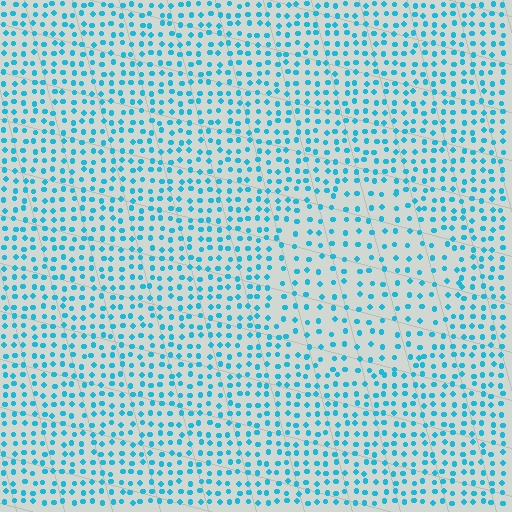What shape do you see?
I see a circle.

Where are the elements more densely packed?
The elements are more densely packed outside the circle boundary.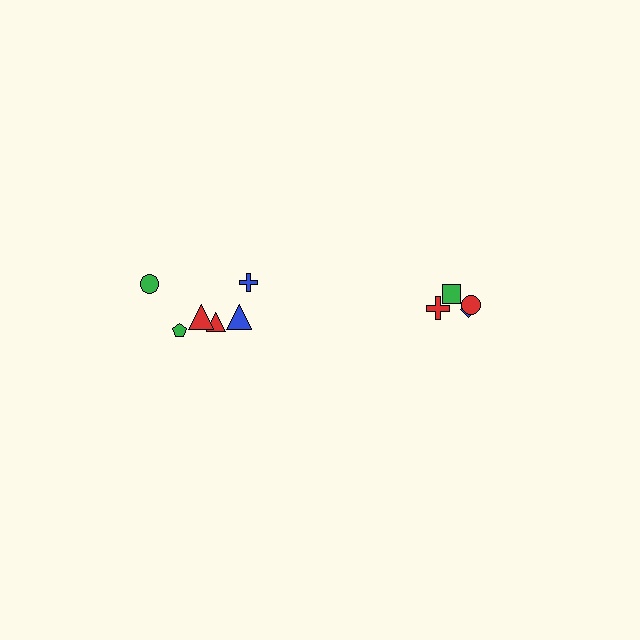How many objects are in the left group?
There are 6 objects.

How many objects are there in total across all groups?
There are 10 objects.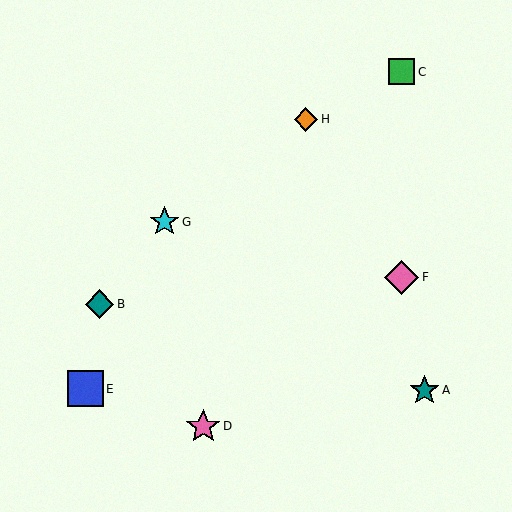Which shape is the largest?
The blue square (labeled E) is the largest.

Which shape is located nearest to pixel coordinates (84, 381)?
The blue square (labeled E) at (85, 389) is nearest to that location.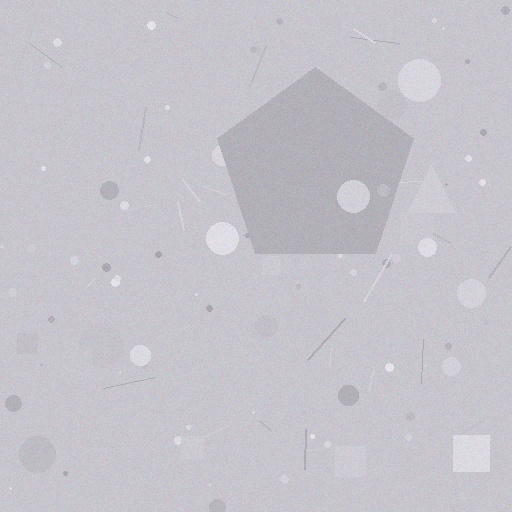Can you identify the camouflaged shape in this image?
The camouflaged shape is a pentagon.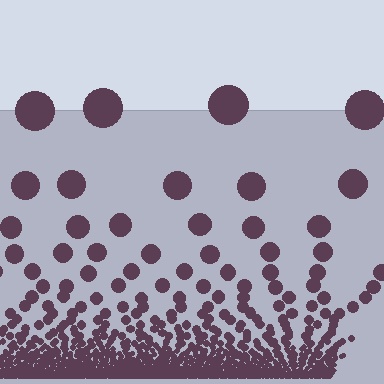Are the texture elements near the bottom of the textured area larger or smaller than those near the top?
Smaller. The gradient is inverted — elements near the bottom are smaller and denser.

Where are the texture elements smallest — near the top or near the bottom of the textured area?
Near the bottom.